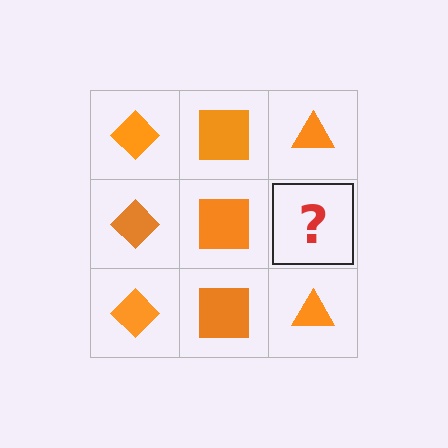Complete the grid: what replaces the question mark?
The question mark should be replaced with an orange triangle.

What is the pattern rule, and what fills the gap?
The rule is that each column has a consistent shape. The gap should be filled with an orange triangle.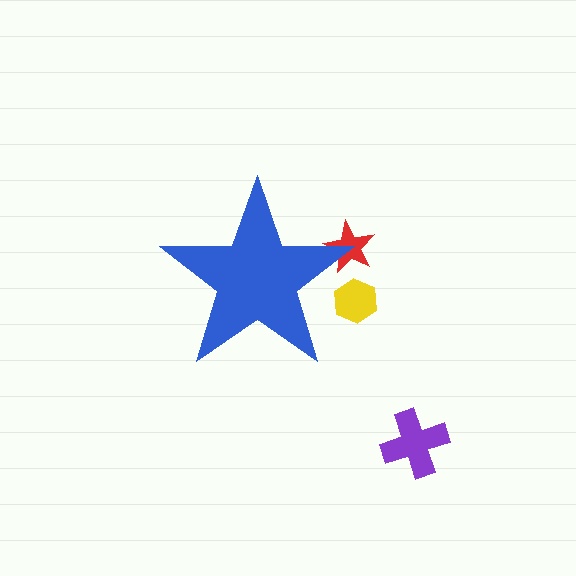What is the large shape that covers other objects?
A blue star.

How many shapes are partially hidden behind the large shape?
2 shapes are partially hidden.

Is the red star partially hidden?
Yes, the red star is partially hidden behind the blue star.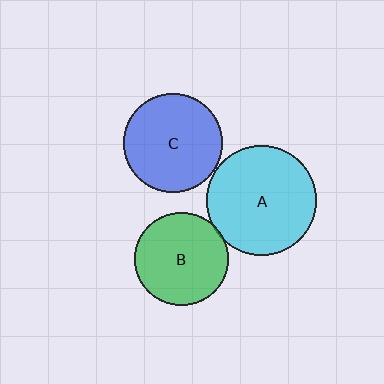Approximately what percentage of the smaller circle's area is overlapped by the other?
Approximately 5%.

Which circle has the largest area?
Circle A (cyan).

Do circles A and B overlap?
Yes.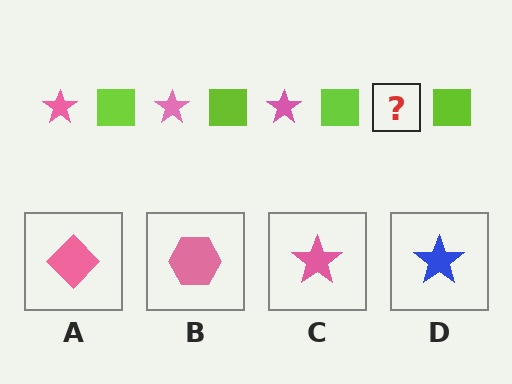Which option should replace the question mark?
Option C.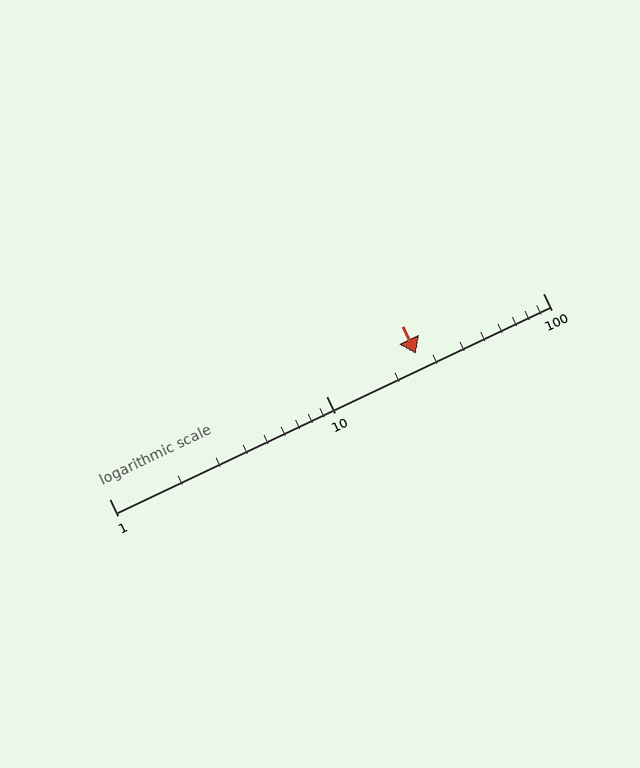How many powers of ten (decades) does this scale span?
The scale spans 2 decades, from 1 to 100.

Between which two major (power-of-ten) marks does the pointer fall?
The pointer is between 10 and 100.